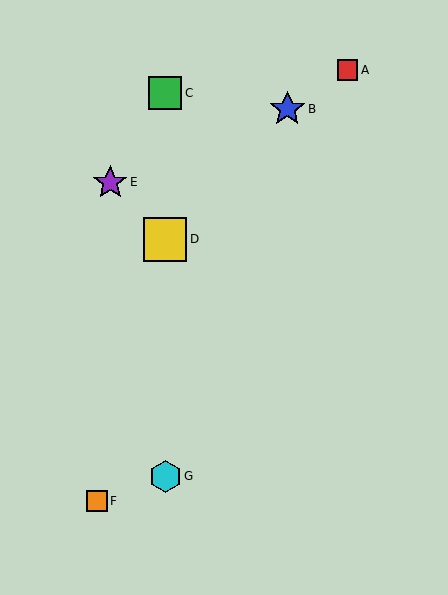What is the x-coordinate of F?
Object F is at x≈97.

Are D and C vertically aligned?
Yes, both are at x≈165.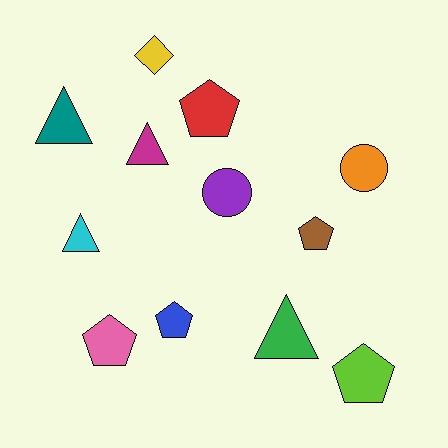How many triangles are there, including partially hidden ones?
There are 4 triangles.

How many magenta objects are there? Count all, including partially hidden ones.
There is 1 magenta object.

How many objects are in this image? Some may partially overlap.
There are 12 objects.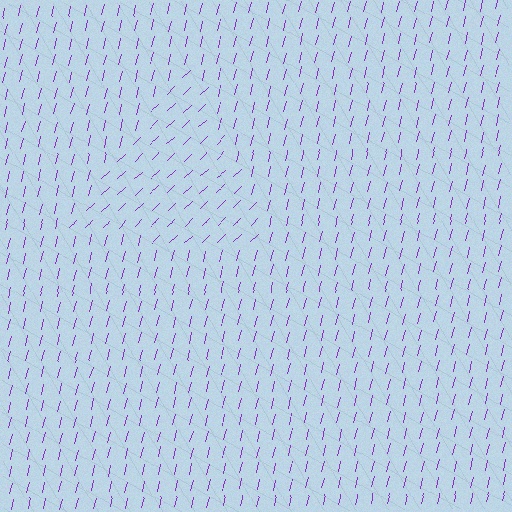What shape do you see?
I see a triangle.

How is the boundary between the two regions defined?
The boundary is defined purely by a change in line orientation (approximately 34 degrees difference). All lines are the same color and thickness.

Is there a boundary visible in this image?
Yes, there is a texture boundary formed by a change in line orientation.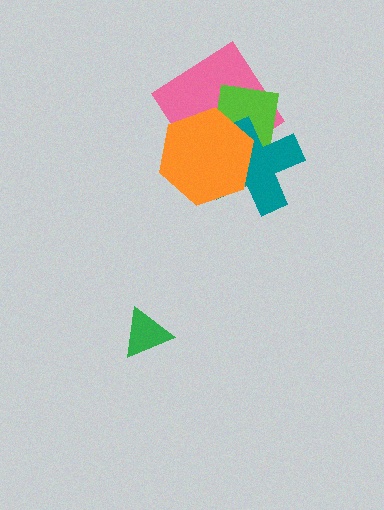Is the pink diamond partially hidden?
Yes, it is partially covered by another shape.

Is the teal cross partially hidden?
Yes, it is partially covered by another shape.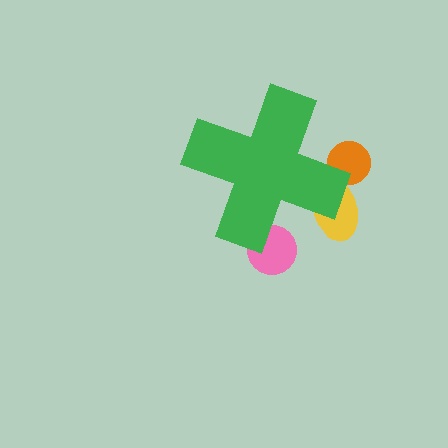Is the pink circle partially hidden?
Yes, the pink circle is partially hidden behind the green cross.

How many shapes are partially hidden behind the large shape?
3 shapes are partially hidden.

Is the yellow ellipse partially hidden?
Yes, the yellow ellipse is partially hidden behind the green cross.